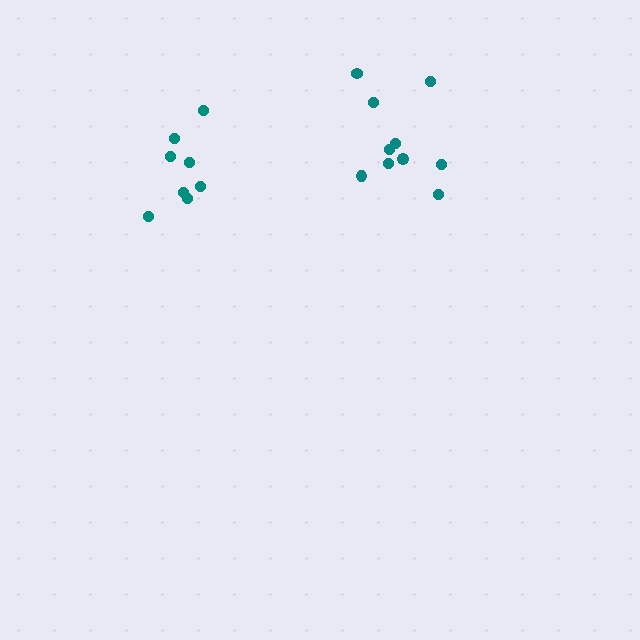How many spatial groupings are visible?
There are 2 spatial groupings.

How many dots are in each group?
Group 1: 8 dots, Group 2: 10 dots (18 total).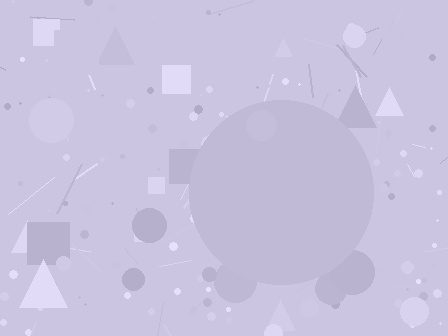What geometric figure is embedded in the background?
A circle is embedded in the background.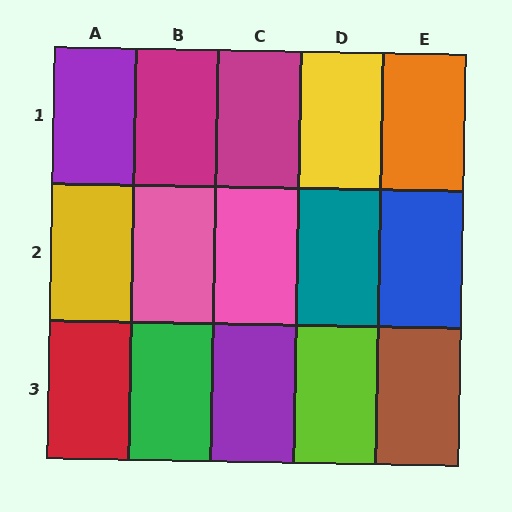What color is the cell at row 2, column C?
Pink.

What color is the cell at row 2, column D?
Teal.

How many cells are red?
1 cell is red.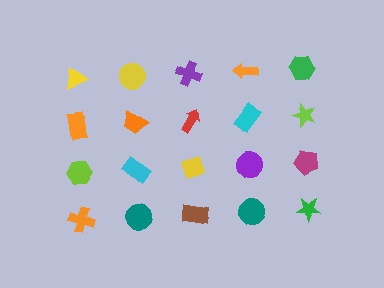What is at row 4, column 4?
A teal circle.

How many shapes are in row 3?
5 shapes.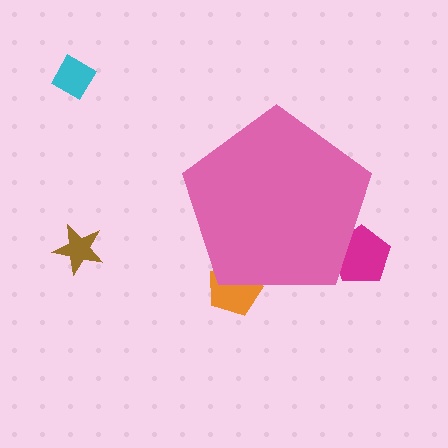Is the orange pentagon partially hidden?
Yes, the orange pentagon is partially hidden behind the pink pentagon.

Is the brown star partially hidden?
No, the brown star is fully visible.